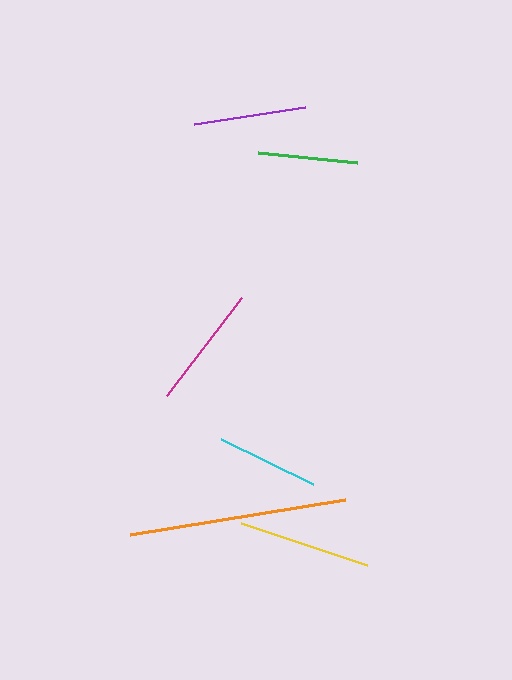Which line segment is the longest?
The orange line is the longest at approximately 218 pixels.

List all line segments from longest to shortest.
From longest to shortest: orange, yellow, magenta, purple, cyan, green.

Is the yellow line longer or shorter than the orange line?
The orange line is longer than the yellow line.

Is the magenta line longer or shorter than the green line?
The magenta line is longer than the green line.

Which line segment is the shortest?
The green line is the shortest at approximately 100 pixels.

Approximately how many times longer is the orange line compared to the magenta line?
The orange line is approximately 1.8 times the length of the magenta line.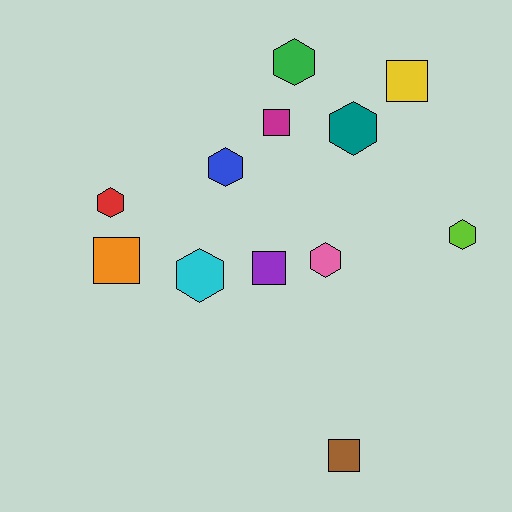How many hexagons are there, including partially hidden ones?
There are 7 hexagons.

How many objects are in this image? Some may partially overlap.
There are 12 objects.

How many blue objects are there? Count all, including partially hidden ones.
There is 1 blue object.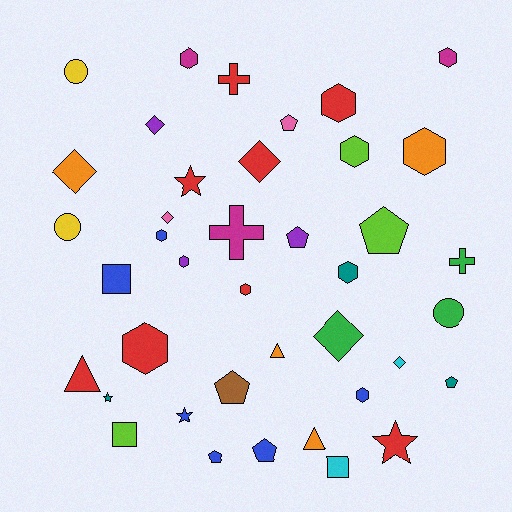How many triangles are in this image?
There are 3 triangles.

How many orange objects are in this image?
There are 4 orange objects.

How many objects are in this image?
There are 40 objects.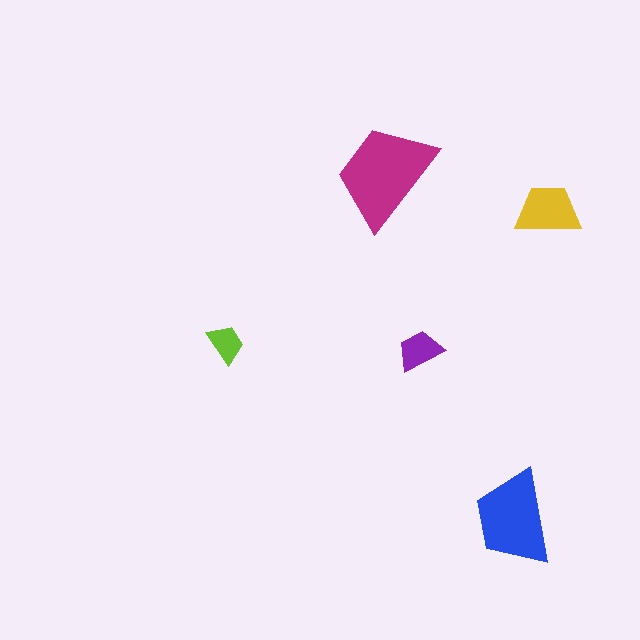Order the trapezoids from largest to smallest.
the magenta one, the blue one, the yellow one, the purple one, the lime one.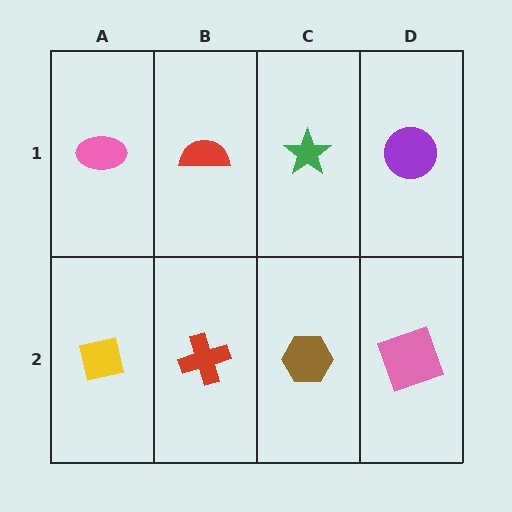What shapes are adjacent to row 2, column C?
A green star (row 1, column C), a red cross (row 2, column B), a pink square (row 2, column D).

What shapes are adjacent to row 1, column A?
A yellow square (row 2, column A), a red semicircle (row 1, column B).